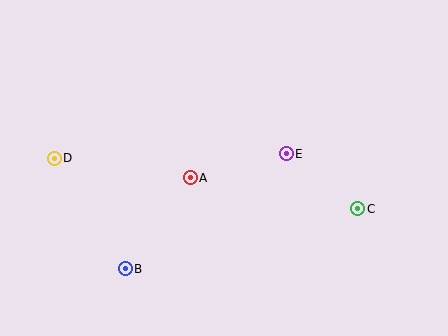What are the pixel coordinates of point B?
Point B is at (125, 269).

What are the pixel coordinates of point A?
Point A is at (190, 178).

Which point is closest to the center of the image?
Point A at (190, 178) is closest to the center.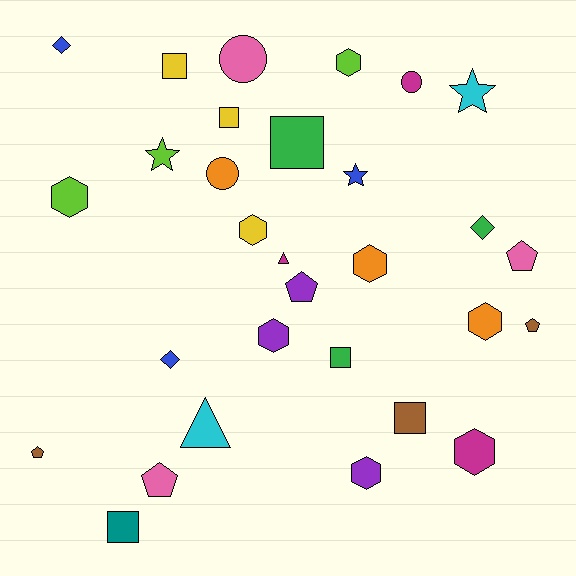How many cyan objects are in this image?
There are 2 cyan objects.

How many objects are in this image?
There are 30 objects.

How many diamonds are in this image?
There are 3 diamonds.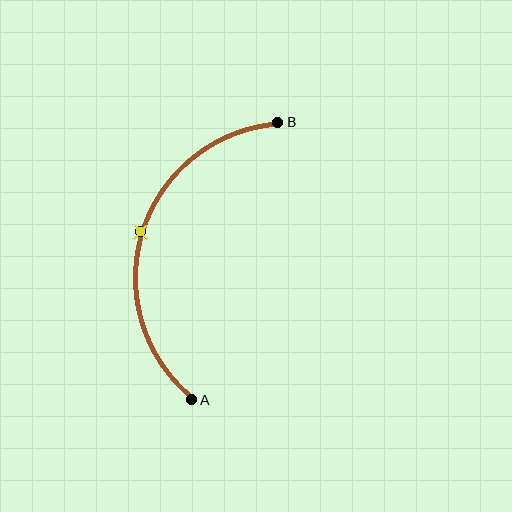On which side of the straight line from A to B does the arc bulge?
The arc bulges to the left of the straight line connecting A and B.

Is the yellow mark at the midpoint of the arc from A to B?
Yes. The yellow mark lies on the arc at equal arc-length from both A and B — it is the arc midpoint.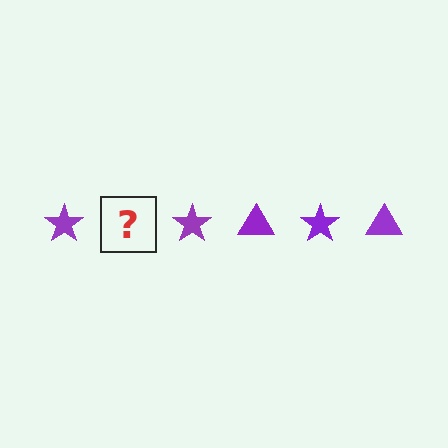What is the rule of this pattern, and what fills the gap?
The rule is that the pattern cycles through star, triangle shapes in purple. The gap should be filled with a purple triangle.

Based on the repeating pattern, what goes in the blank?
The blank should be a purple triangle.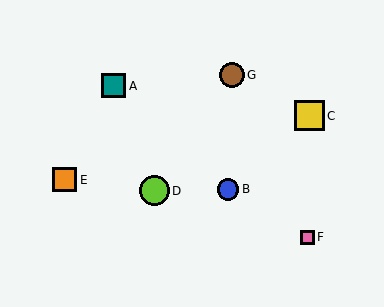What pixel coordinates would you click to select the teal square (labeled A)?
Click at (114, 86) to select the teal square A.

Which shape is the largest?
The lime circle (labeled D) is the largest.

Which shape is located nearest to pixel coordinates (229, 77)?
The brown circle (labeled G) at (232, 75) is nearest to that location.